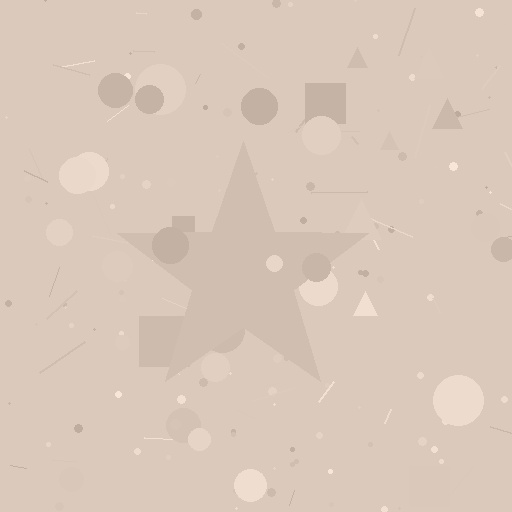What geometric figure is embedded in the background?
A star is embedded in the background.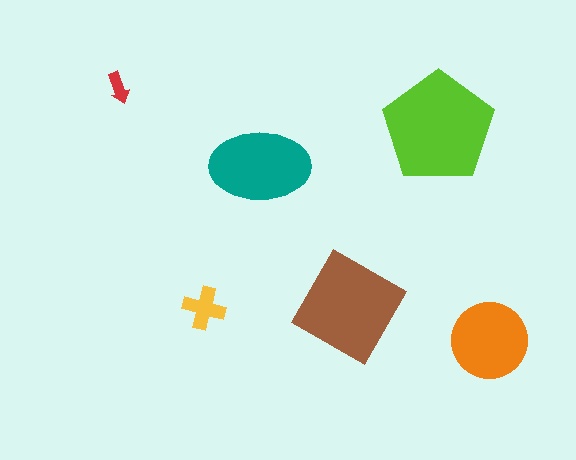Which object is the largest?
The lime pentagon.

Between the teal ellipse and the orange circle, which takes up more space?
The teal ellipse.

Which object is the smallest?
The red arrow.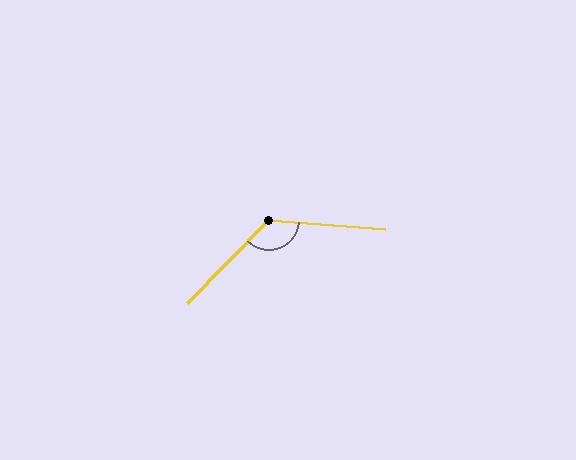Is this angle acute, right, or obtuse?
It is obtuse.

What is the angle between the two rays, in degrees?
Approximately 130 degrees.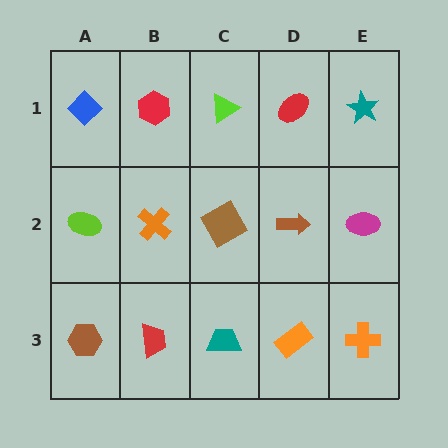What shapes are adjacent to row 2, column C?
A lime triangle (row 1, column C), a teal trapezoid (row 3, column C), an orange cross (row 2, column B), a brown arrow (row 2, column D).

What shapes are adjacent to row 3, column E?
A magenta ellipse (row 2, column E), an orange rectangle (row 3, column D).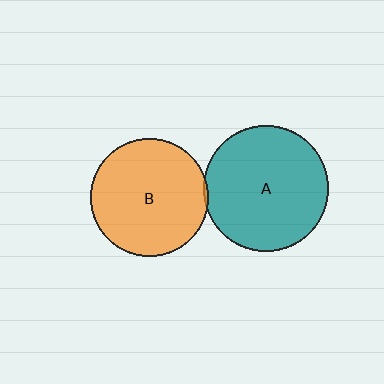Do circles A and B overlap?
Yes.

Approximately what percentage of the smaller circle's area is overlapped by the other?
Approximately 5%.